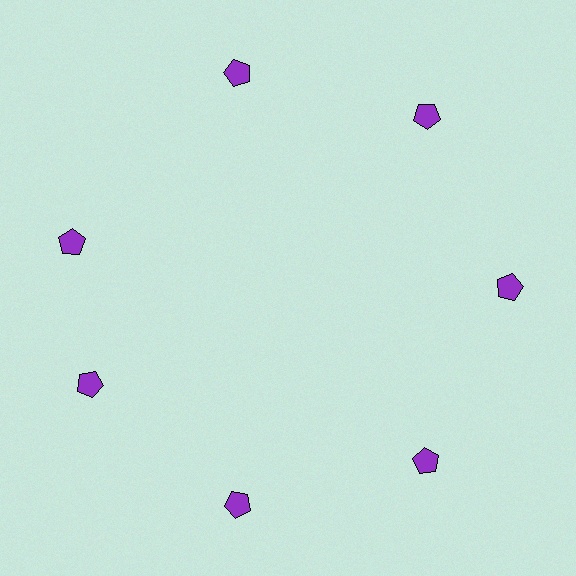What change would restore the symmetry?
The symmetry would be restored by rotating it back into even spacing with its neighbors so that all 7 pentagons sit at equal angles and equal distance from the center.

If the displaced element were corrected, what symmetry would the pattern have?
It would have 7-fold rotational symmetry — the pattern would map onto itself every 51 degrees.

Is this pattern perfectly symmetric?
No. The 7 purple pentagons are arranged in a ring, but one element near the 10 o'clock position is rotated out of alignment along the ring, breaking the 7-fold rotational symmetry.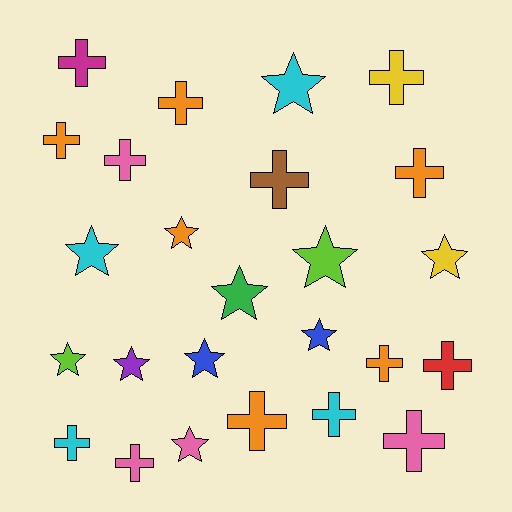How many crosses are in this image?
There are 14 crosses.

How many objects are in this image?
There are 25 objects.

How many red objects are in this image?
There is 1 red object.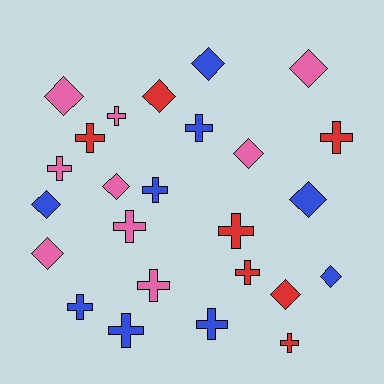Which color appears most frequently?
Pink, with 9 objects.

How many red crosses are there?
There are 5 red crosses.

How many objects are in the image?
There are 25 objects.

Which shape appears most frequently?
Cross, with 14 objects.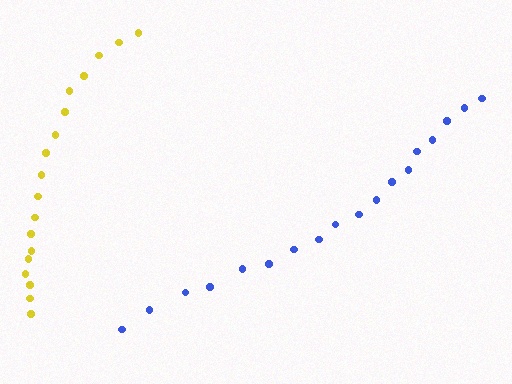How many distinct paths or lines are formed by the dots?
There are 2 distinct paths.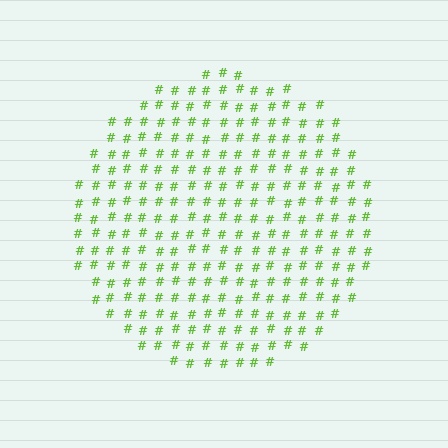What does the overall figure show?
The overall figure shows a circle.